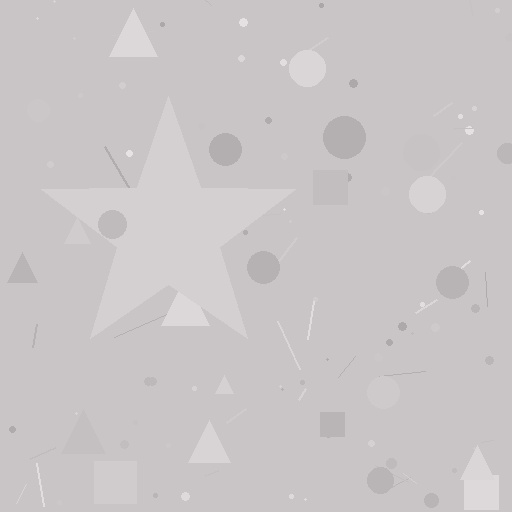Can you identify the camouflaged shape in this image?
The camouflaged shape is a star.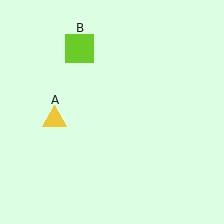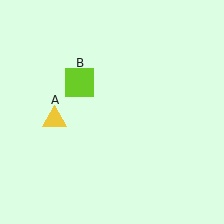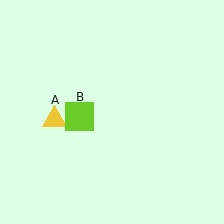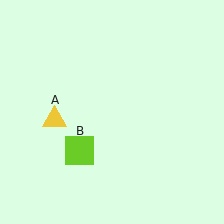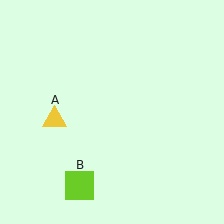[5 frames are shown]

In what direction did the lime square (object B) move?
The lime square (object B) moved down.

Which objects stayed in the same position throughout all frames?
Yellow triangle (object A) remained stationary.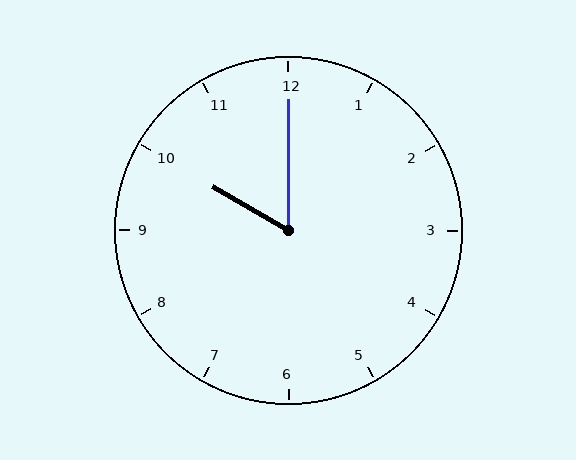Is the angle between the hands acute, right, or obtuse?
It is acute.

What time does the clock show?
10:00.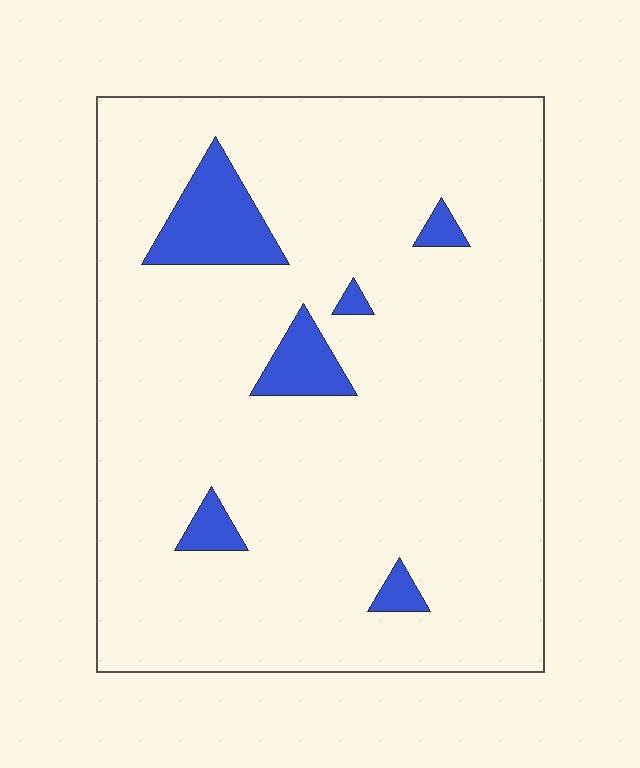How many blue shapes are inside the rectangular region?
6.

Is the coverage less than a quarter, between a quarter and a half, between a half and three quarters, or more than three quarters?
Less than a quarter.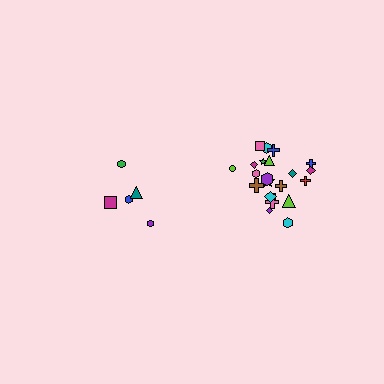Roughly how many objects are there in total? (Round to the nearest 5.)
Roughly 25 objects in total.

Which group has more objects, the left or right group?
The right group.